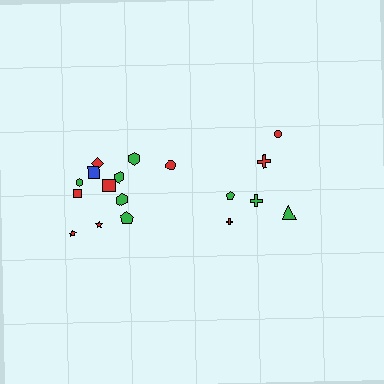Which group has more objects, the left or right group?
The left group.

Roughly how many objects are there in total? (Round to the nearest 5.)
Roughly 20 objects in total.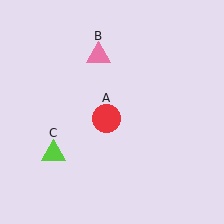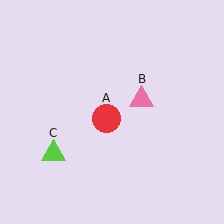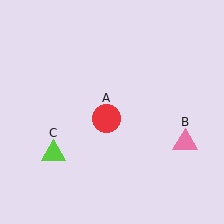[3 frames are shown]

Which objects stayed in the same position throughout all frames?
Red circle (object A) and lime triangle (object C) remained stationary.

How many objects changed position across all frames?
1 object changed position: pink triangle (object B).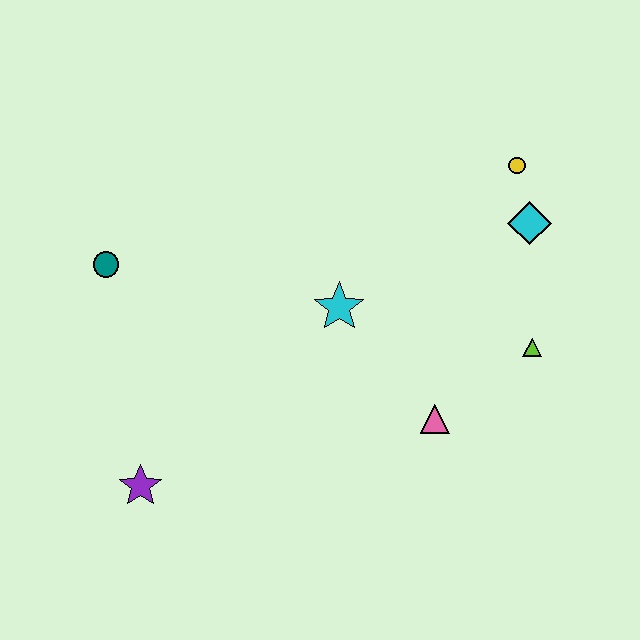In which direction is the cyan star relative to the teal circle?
The cyan star is to the right of the teal circle.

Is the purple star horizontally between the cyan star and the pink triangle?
No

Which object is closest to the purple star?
The teal circle is closest to the purple star.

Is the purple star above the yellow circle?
No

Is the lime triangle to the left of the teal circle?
No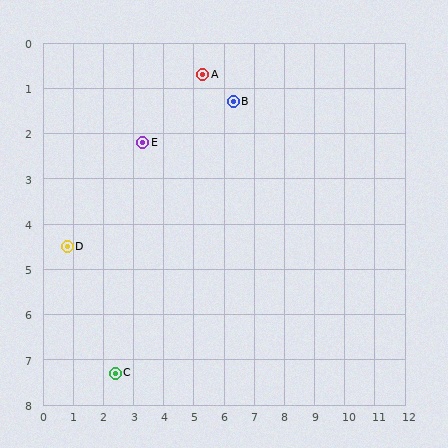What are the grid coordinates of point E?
Point E is at approximately (3.3, 2.2).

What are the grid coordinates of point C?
Point C is at approximately (2.4, 7.3).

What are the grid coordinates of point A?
Point A is at approximately (5.3, 0.7).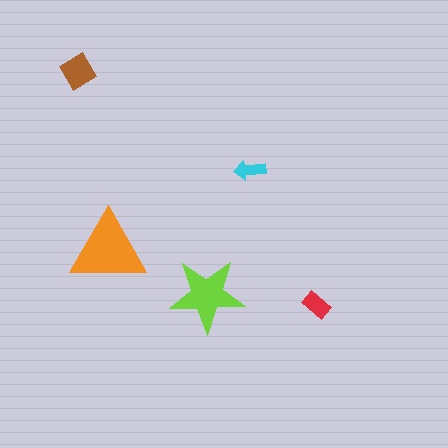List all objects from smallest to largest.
The cyan arrow, the red rectangle, the brown diamond, the lime star, the orange triangle.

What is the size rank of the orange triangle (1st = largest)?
1st.